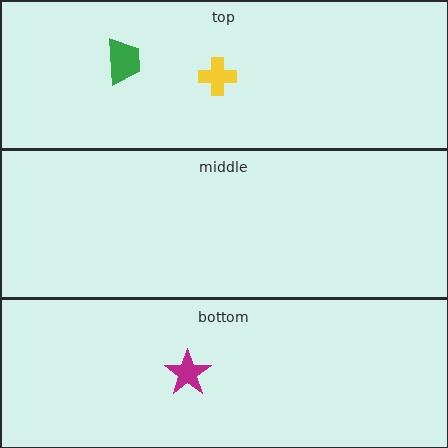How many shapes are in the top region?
2.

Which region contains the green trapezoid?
The top region.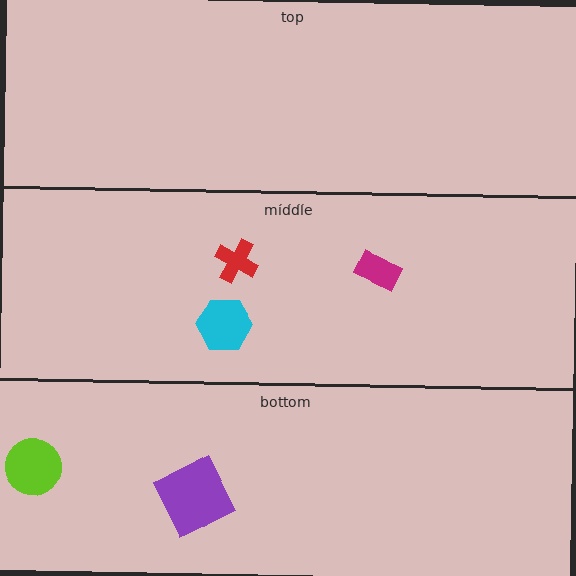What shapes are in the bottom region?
The purple square, the lime circle.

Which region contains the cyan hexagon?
The middle region.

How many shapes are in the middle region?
3.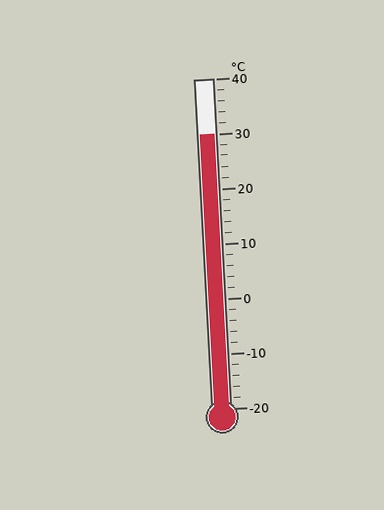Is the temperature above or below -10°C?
The temperature is above -10°C.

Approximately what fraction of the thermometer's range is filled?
The thermometer is filled to approximately 85% of its range.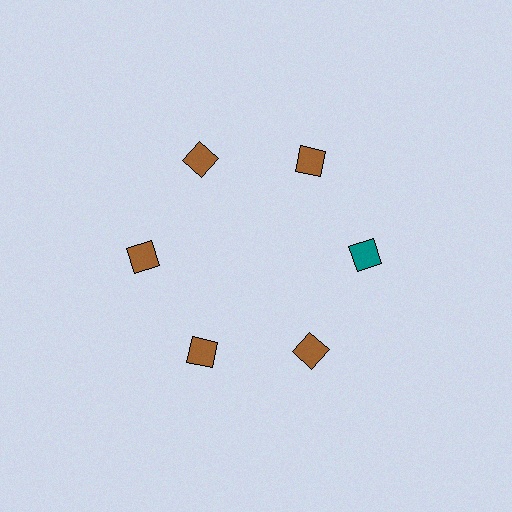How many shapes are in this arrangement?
There are 6 shapes arranged in a ring pattern.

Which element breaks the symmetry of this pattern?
The teal diamond at roughly the 3 o'clock position breaks the symmetry. All other shapes are brown diamonds.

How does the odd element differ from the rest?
It has a different color: teal instead of brown.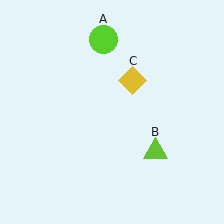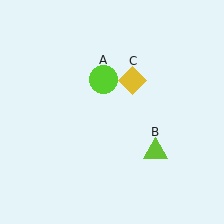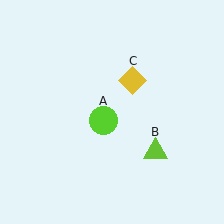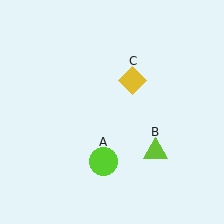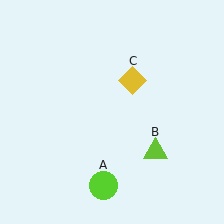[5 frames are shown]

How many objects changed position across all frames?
1 object changed position: lime circle (object A).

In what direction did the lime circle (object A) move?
The lime circle (object A) moved down.